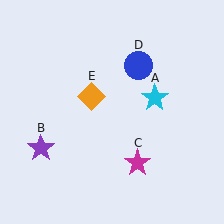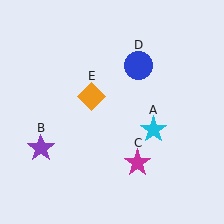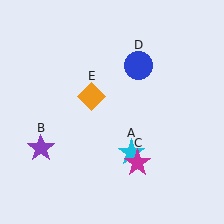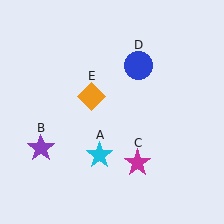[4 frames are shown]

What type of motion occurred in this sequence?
The cyan star (object A) rotated clockwise around the center of the scene.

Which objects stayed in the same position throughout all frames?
Purple star (object B) and magenta star (object C) and blue circle (object D) and orange diamond (object E) remained stationary.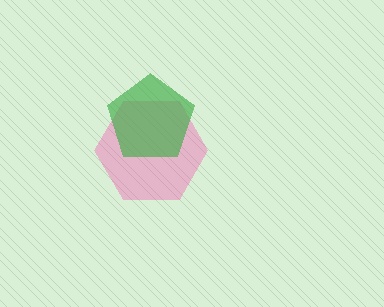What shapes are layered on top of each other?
The layered shapes are: a pink hexagon, a green pentagon.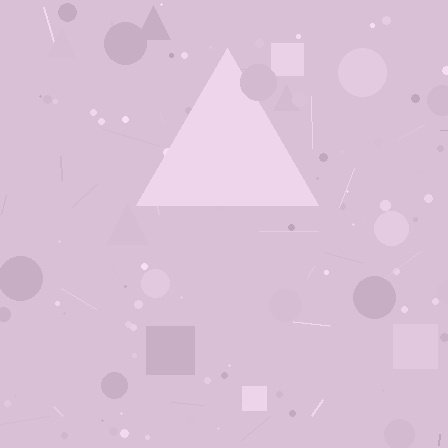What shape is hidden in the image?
A triangle is hidden in the image.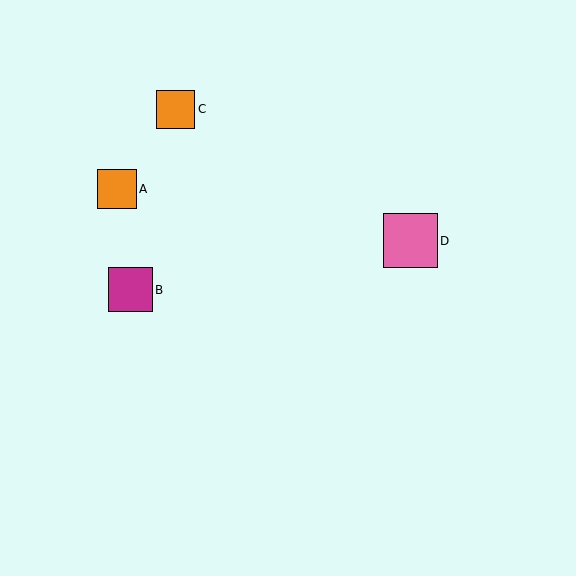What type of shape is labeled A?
Shape A is an orange square.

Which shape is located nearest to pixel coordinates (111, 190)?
The orange square (labeled A) at (117, 189) is nearest to that location.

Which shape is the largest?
The pink square (labeled D) is the largest.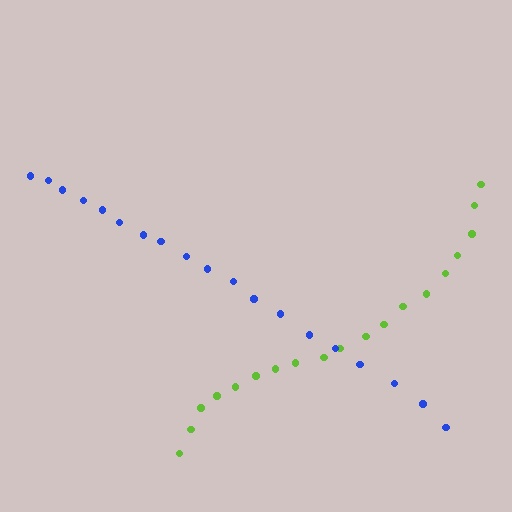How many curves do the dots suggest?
There are 2 distinct paths.